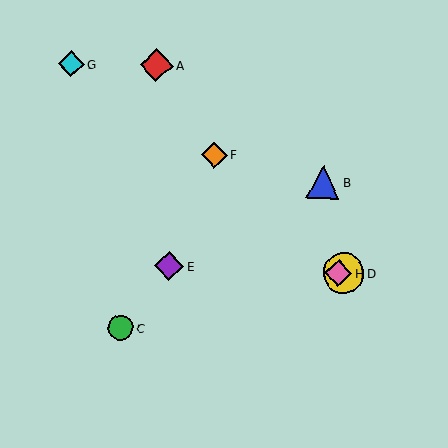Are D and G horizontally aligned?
No, D is at y≈273 and G is at y≈64.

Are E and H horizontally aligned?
Yes, both are at y≈266.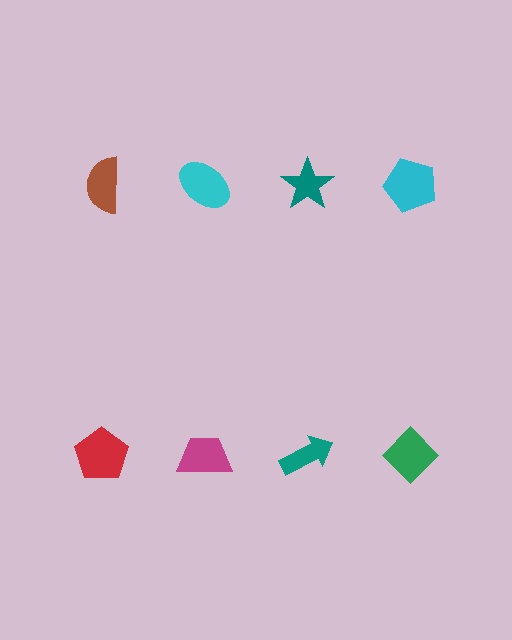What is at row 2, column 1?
A red pentagon.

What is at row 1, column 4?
A cyan pentagon.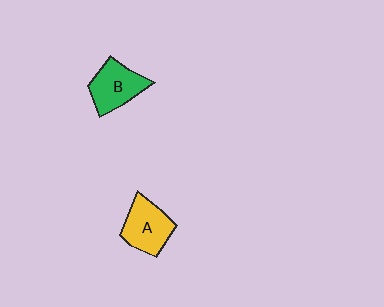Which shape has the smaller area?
Shape B (green).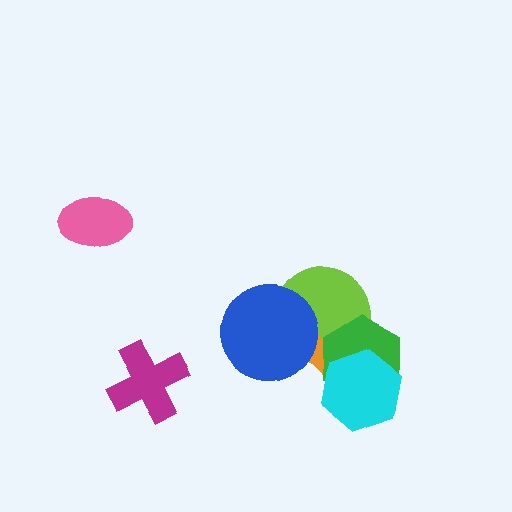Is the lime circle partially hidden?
Yes, it is partially covered by another shape.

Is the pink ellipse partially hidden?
No, no other shape covers it.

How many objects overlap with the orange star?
4 objects overlap with the orange star.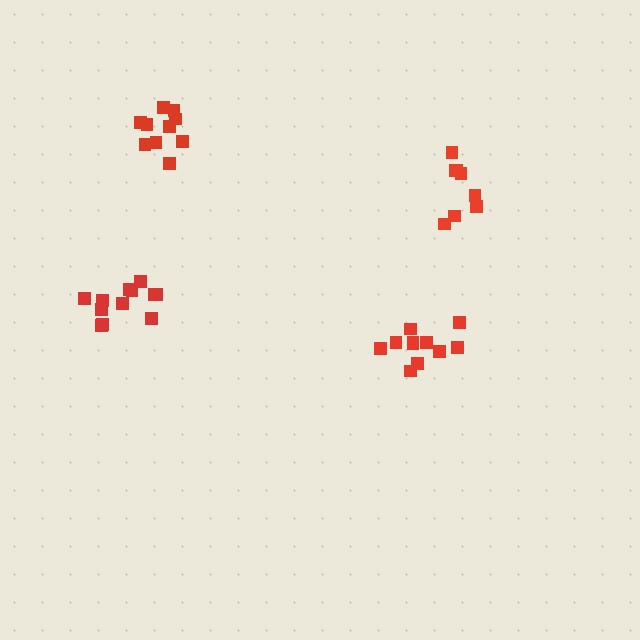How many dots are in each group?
Group 1: 12 dots, Group 2: 11 dots, Group 3: 8 dots, Group 4: 12 dots (43 total).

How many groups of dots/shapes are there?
There are 4 groups.